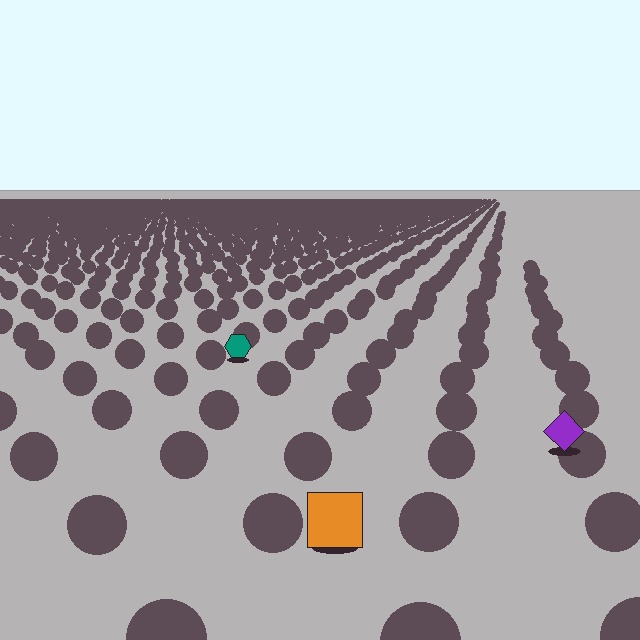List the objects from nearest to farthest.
From nearest to farthest: the orange square, the purple diamond, the teal hexagon.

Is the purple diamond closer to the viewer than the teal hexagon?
Yes. The purple diamond is closer — you can tell from the texture gradient: the ground texture is coarser near it.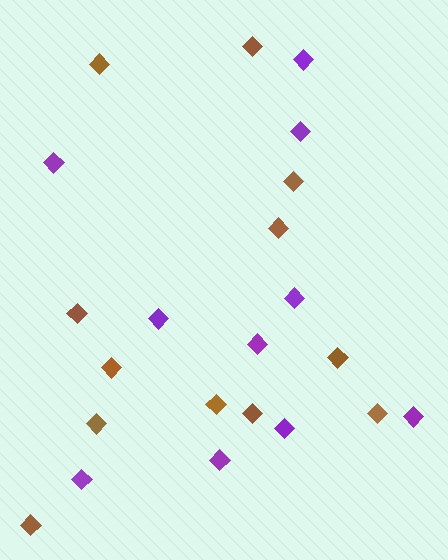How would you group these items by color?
There are 2 groups: one group of brown diamonds (12) and one group of purple diamonds (10).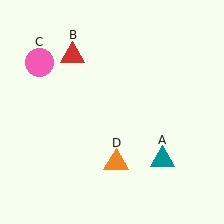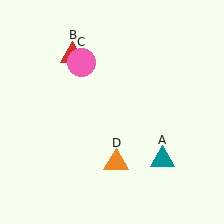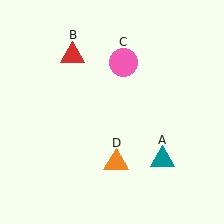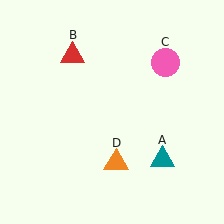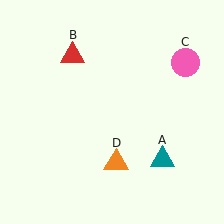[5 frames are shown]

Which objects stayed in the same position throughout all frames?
Teal triangle (object A) and red triangle (object B) and orange triangle (object D) remained stationary.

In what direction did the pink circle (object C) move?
The pink circle (object C) moved right.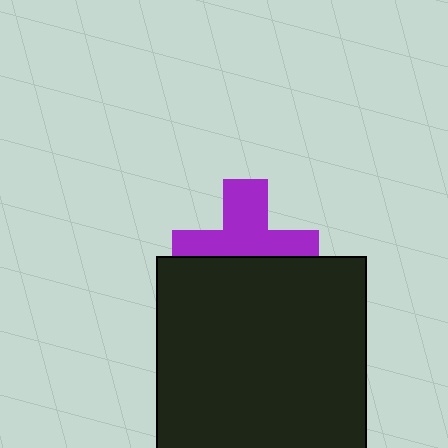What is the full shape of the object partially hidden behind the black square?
The partially hidden object is a purple cross.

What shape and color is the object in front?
The object in front is a black square.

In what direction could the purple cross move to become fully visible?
The purple cross could move up. That would shift it out from behind the black square entirely.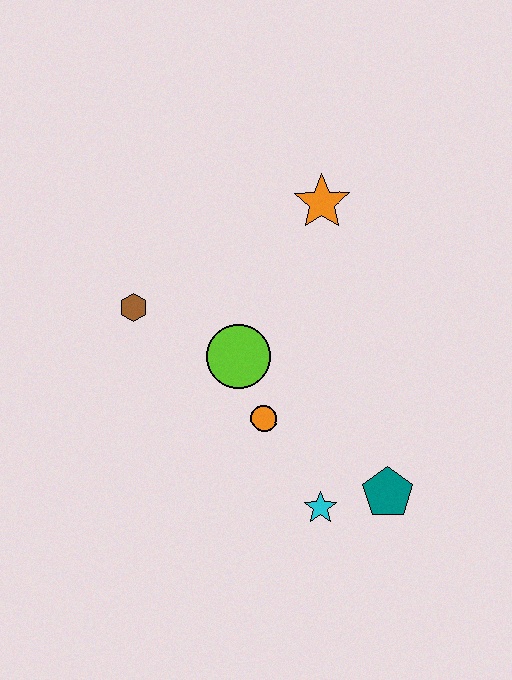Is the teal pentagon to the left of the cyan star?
No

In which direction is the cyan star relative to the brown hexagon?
The cyan star is below the brown hexagon.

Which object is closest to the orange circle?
The lime circle is closest to the orange circle.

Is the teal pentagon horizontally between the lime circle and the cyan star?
No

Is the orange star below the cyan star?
No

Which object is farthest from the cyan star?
The orange star is farthest from the cyan star.